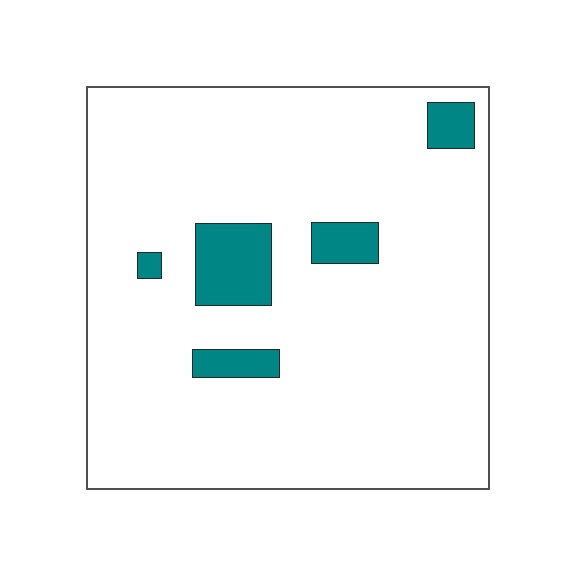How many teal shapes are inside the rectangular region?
5.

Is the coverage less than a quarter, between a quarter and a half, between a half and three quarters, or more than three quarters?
Less than a quarter.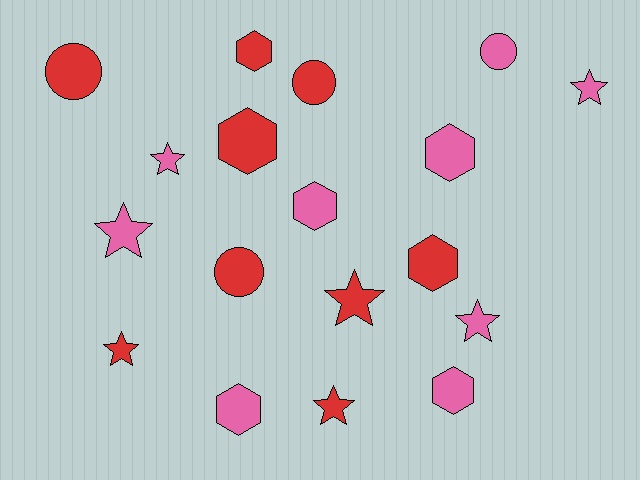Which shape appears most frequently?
Star, with 7 objects.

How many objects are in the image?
There are 18 objects.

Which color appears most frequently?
Pink, with 9 objects.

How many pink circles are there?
There is 1 pink circle.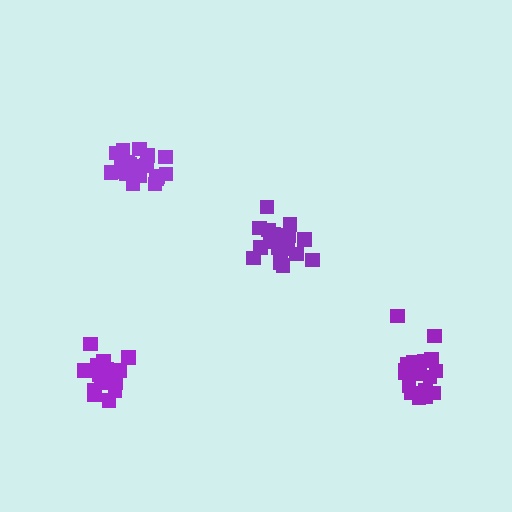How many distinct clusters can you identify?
There are 4 distinct clusters.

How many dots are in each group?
Group 1: 19 dots, Group 2: 20 dots, Group 3: 19 dots, Group 4: 19 dots (77 total).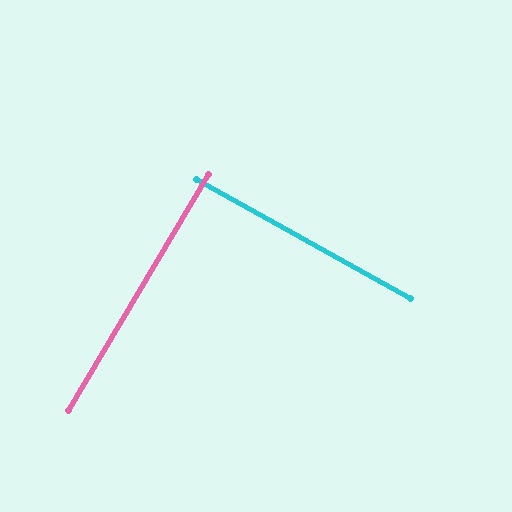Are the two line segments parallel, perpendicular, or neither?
Perpendicular — they meet at approximately 88°.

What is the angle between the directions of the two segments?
Approximately 88 degrees.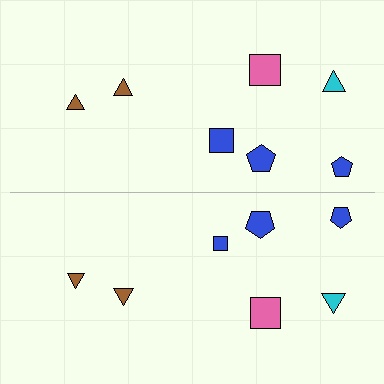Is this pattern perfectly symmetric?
No, the pattern is not perfectly symmetric. The blue square on the bottom side has a different size than its mirror counterpart.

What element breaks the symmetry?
The blue square on the bottom side has a different size than its mirror counterpart.